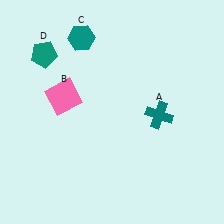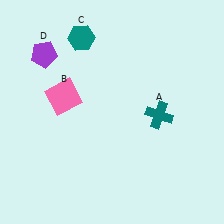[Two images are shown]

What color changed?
The pentagon (D) changed from teal in Image 1 to purple in Image 2.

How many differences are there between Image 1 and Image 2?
There is 1 difference between the two images.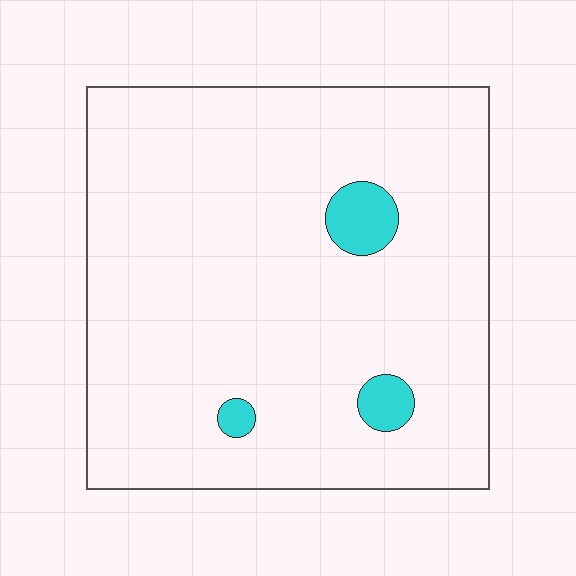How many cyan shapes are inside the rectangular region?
3.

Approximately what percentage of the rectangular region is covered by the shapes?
Approximately 5%.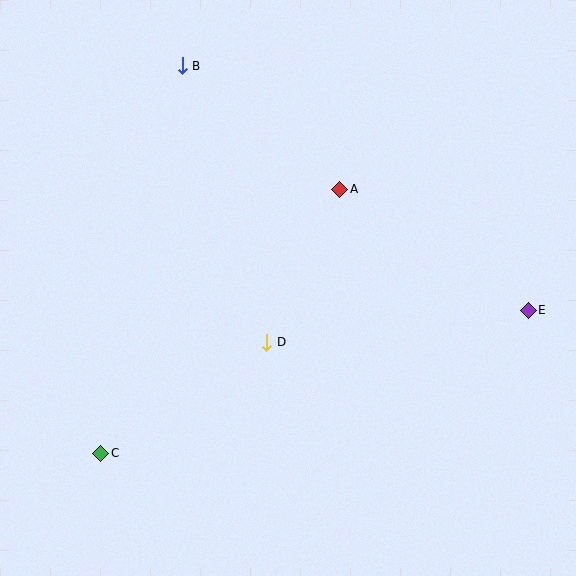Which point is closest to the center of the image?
Point D at (267, 342) is closest to the center.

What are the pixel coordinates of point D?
Point D is at (267, 342).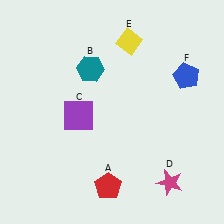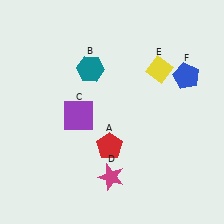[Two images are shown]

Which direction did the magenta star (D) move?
The magenta star (D) moved left.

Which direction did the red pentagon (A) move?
The red pentagon (A) moved up.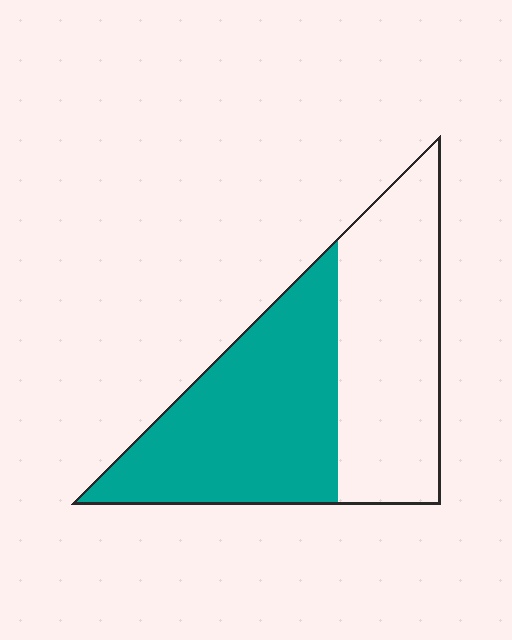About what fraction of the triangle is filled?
About one half (1/2).